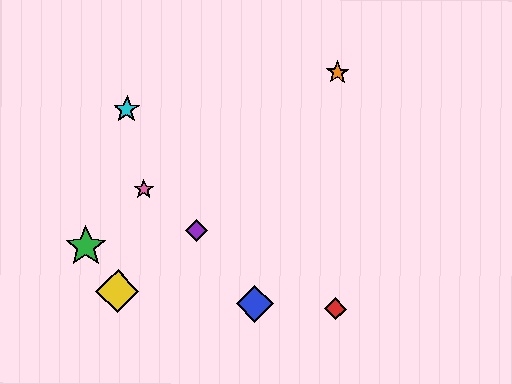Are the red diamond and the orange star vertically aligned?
Yes, both are at x≈336.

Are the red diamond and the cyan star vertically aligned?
No, the red diamond is at x≈336 and the cyan star is at x≈127.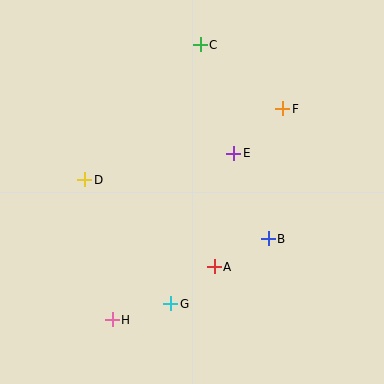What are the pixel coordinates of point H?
Point H is at (112, 320).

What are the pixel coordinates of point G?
Point G is at (171, 304).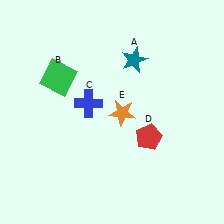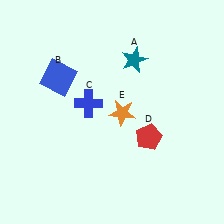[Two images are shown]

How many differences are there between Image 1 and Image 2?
There is 1 difference between the two images.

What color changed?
The square (B) changed from green in Image 1 to blue in Image 2.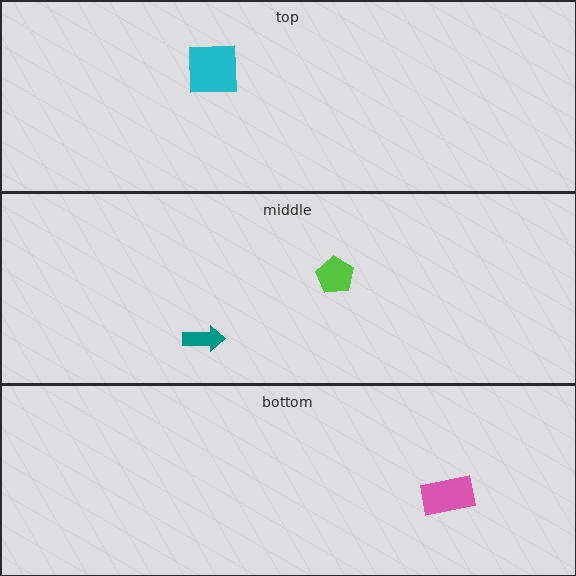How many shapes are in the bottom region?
1.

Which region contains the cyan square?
The top region.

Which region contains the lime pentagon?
The middle region.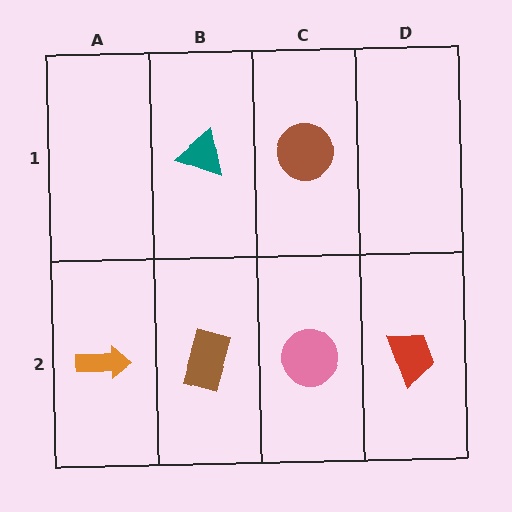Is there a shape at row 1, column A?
No, that cell is empty.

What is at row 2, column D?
A red trapezoid.